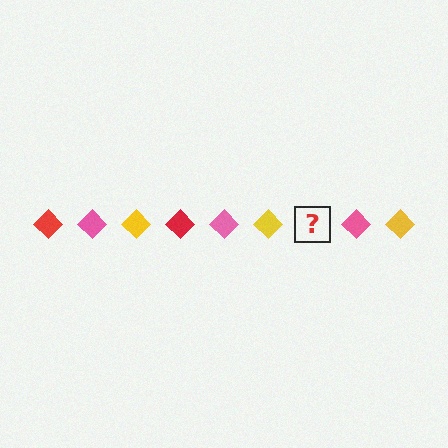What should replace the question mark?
The question mark should be replaced with a red diamond.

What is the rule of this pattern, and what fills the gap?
The rule is that the pattern cycles through red, pink, yellow diamonds. The gap should be filled with a red diamond.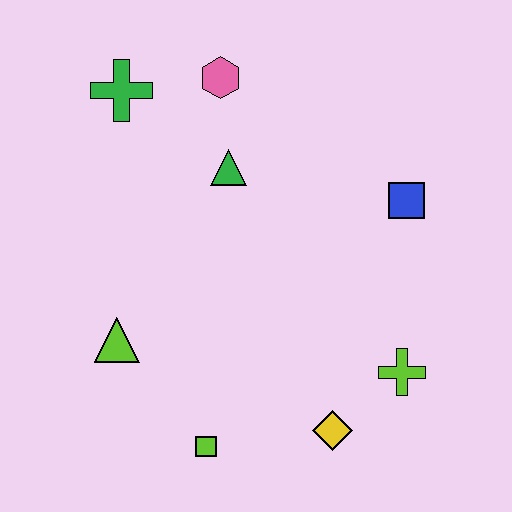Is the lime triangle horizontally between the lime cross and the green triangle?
No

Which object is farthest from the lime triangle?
The blue square is farthest from the lime triangle.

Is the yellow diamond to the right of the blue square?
No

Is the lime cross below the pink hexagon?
Yes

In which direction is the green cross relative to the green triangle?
The green cross is to the left of the green triangle.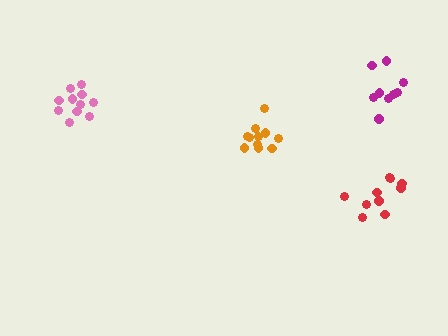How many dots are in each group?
Group 1: 9 dots, Group 2: 11 dots, Group 3: 11 dots, Group 4: 10 dots (41 total).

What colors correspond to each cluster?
The clusters are colored: magenta, pink, orange, red.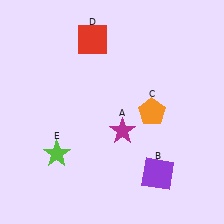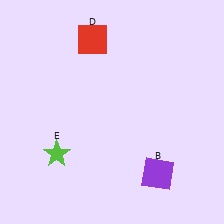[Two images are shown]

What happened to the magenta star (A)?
The magenta star (A) was removed in Image 2. It was in the bottom-right area of Image 1.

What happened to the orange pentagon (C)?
The orange pentagon (C) was removed in Image 2. It was in the top-right area of Image 1.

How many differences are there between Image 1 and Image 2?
There are 2 differences between the two images.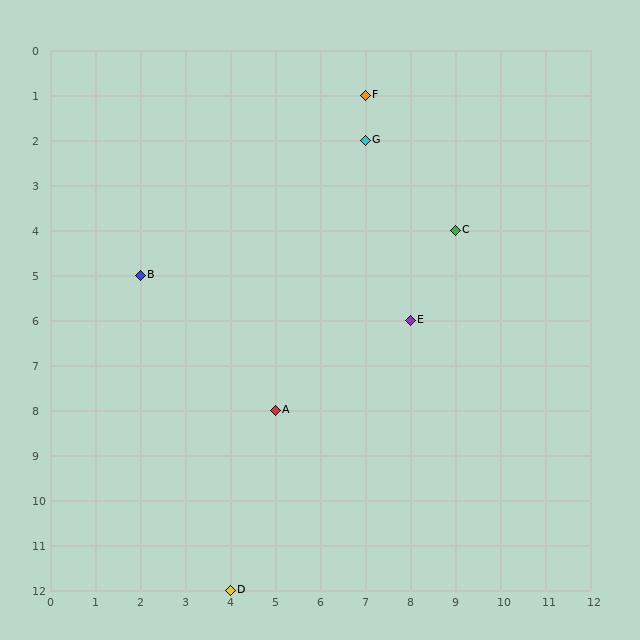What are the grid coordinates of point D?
Point D is at grid coordinates (4, 12).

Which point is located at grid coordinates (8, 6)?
Point E is at (8, 6).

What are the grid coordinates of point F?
Point F is at grid coordinates (7, 1).